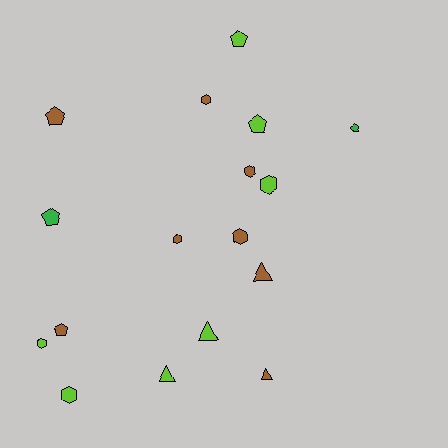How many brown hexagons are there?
There are 4 brown hexagons.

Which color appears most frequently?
Brown, with 8 objects.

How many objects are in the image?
There are 17 objects.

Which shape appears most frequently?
Hexagon, with 7 objects.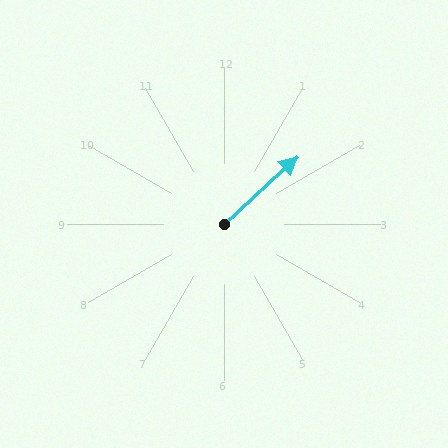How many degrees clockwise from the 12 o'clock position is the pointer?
Approximately 47 degrees.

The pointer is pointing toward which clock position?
Roughly 2 o'clock.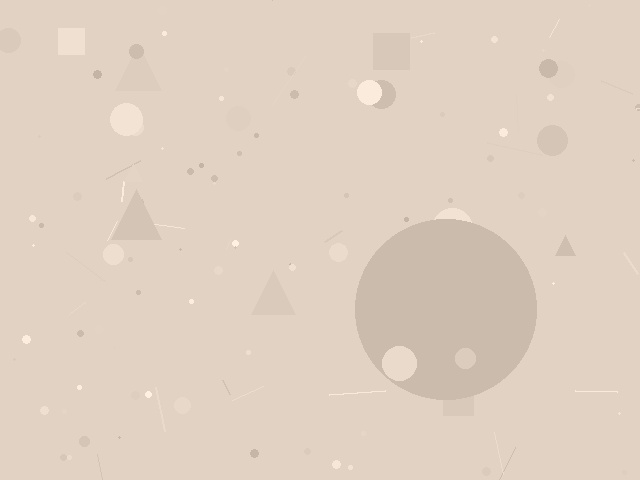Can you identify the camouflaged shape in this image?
The camouflaged shape is a circle.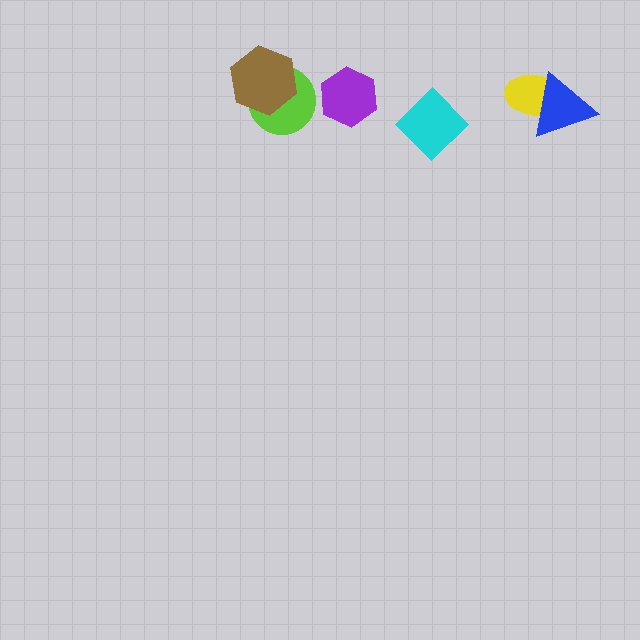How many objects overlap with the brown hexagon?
1 object overlaps with the brown hexagon.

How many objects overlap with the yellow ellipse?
1 object overlaps with the yellow ellipse.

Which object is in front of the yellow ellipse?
The blue triangle is in front of the yellow ellipse.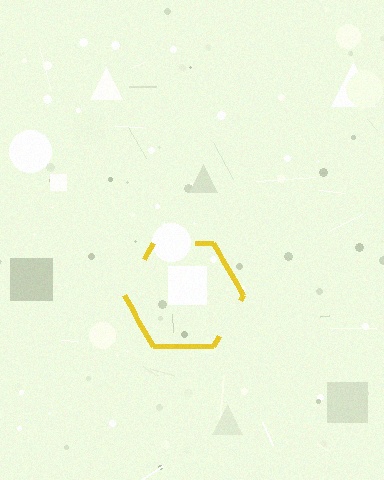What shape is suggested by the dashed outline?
The dashed outline suggests a hexagon.